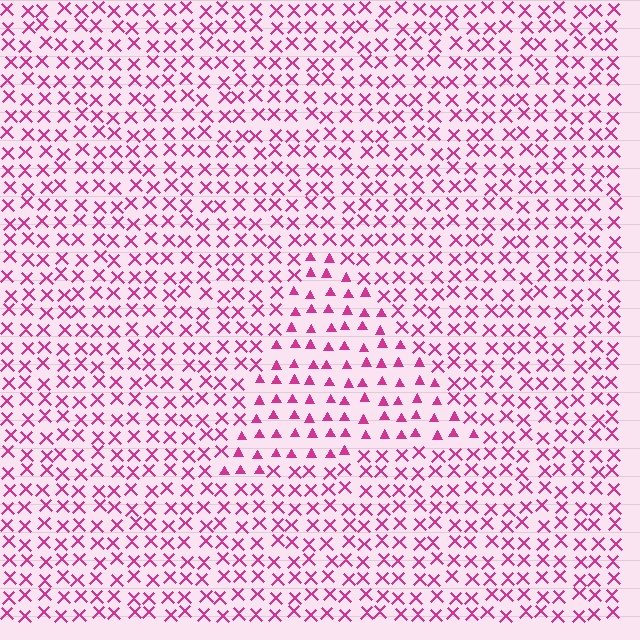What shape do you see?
I see a triangle.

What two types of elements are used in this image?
The image uses triangles inside the triangle region and X marks outside it.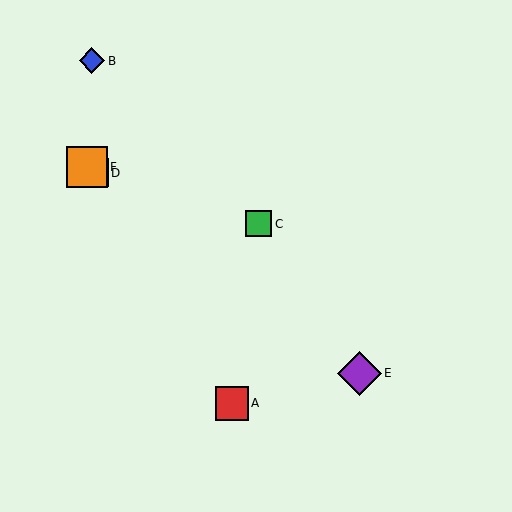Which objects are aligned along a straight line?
Objects D, E, F are aligned along a straight line.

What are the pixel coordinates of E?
Object E is at (360, 373).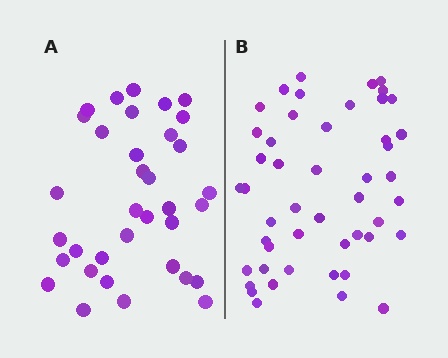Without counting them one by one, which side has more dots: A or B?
Region B (the right region) has more dots.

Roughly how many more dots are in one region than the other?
Region B has approximately 15 more dots than region A.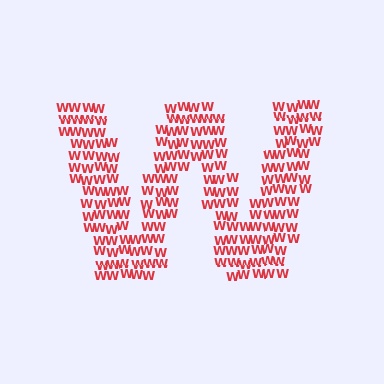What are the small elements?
The small elements are letter W's.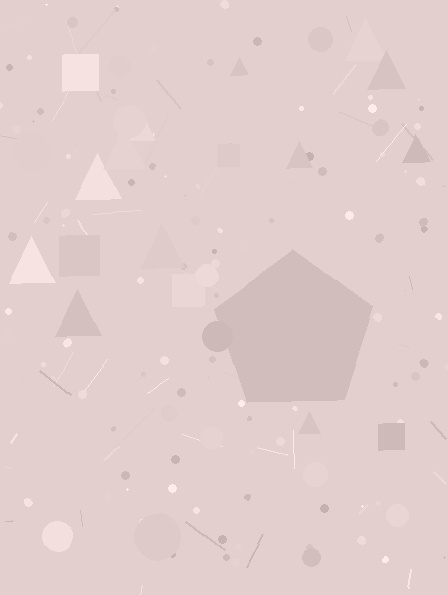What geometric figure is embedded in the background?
A pentagon is embedded in the background.